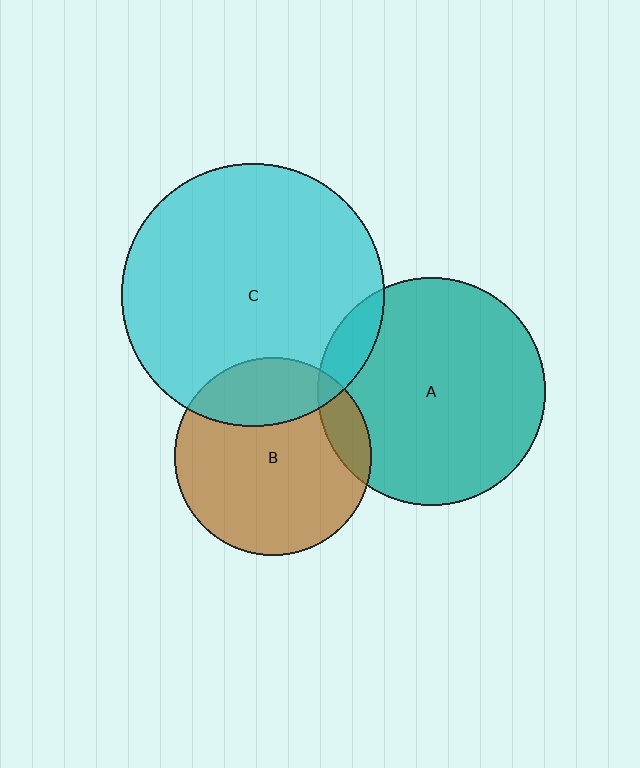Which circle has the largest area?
Circle C (cyan).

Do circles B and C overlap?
Yes.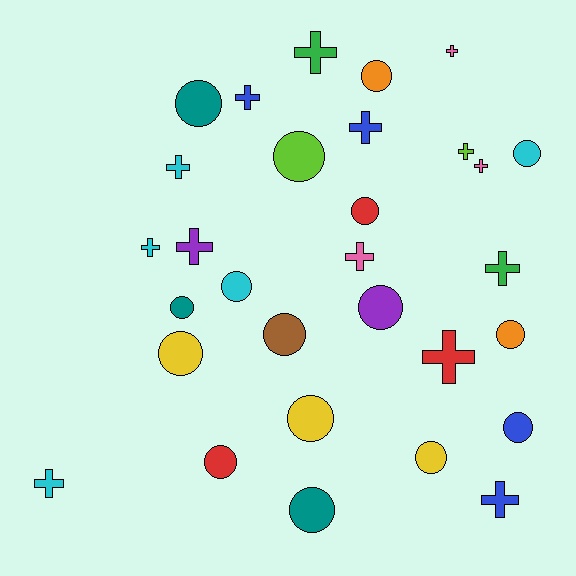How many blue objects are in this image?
There are 4 blue objects.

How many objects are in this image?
There are 30 objects.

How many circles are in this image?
There are 16 circles.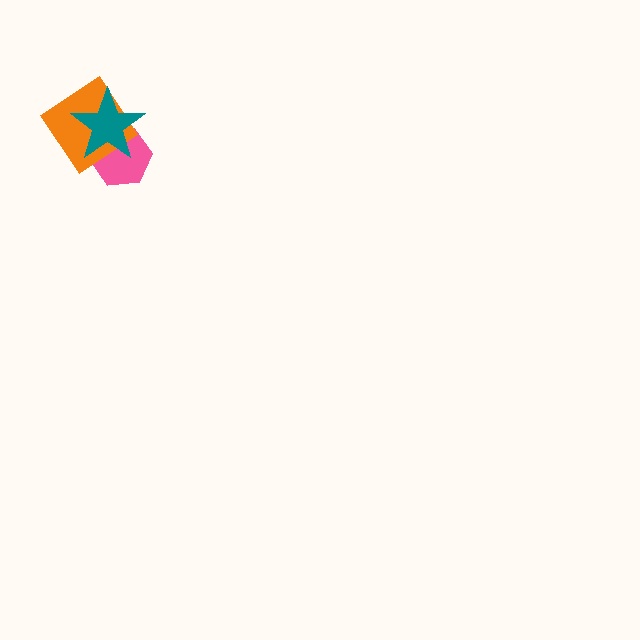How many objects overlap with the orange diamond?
2 objects overlap with the orange diamond.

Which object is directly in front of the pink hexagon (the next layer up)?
The orange diamond is directly in front of the pink hexagon.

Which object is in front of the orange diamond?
The teal star is in front of the orange diamond.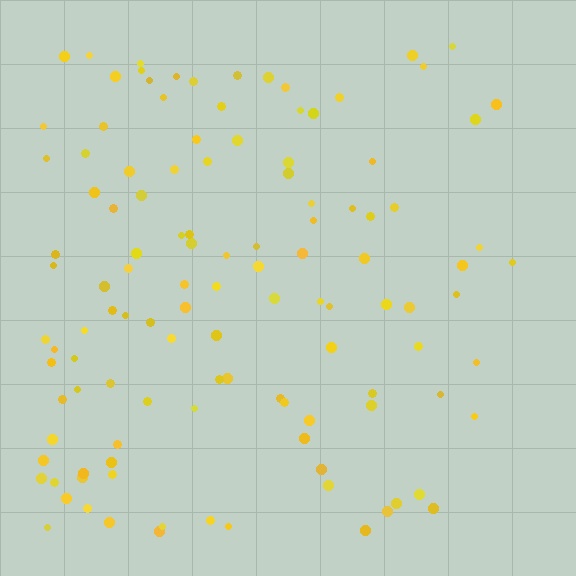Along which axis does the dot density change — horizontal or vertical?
Horizontal.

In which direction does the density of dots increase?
From right to left, with the left side densest.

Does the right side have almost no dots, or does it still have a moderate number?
Still a moderate number, just noticeably fewer than the left.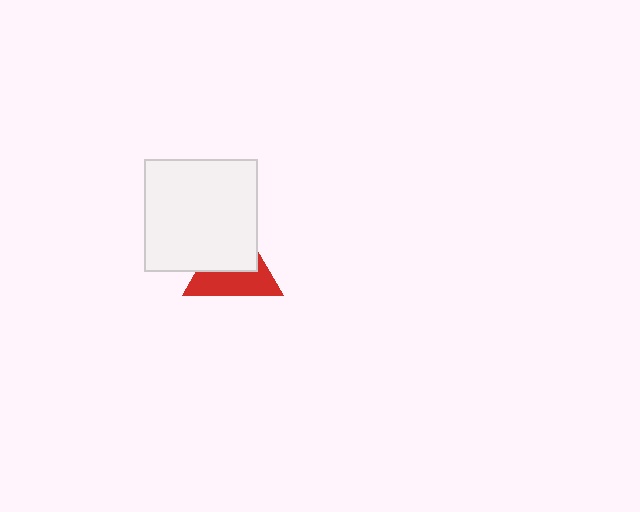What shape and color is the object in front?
The object in front is a white square.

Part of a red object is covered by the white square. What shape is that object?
It is a triangle.